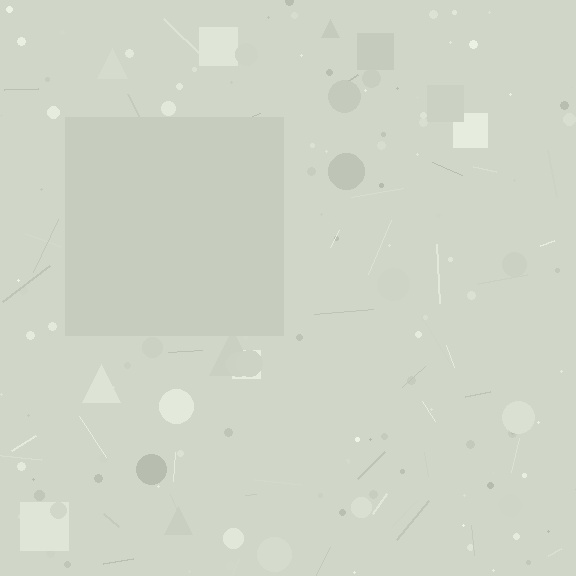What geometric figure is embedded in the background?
A square is embedded in the background.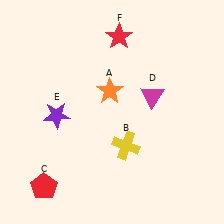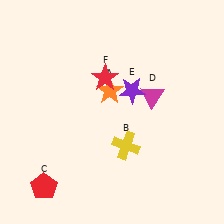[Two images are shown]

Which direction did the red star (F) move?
The red star (F) moved down.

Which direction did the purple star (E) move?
The purple star (E) moved right.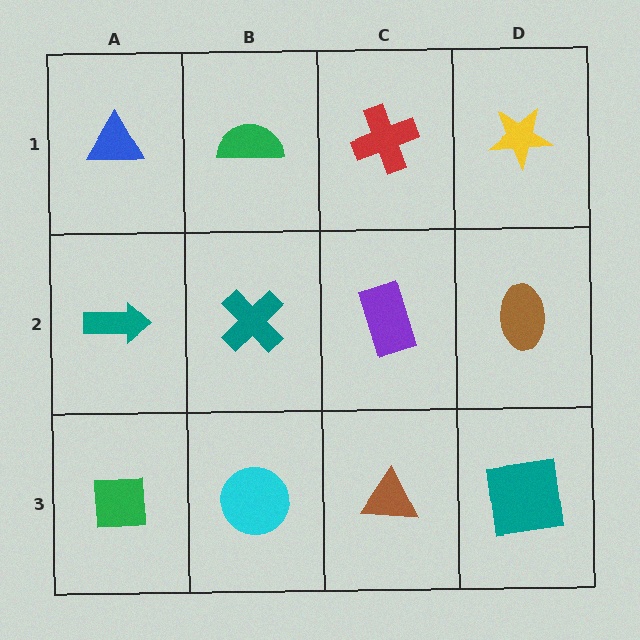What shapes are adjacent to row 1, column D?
A brown ellipse (row 2, column D), a red cross (row 1, column C).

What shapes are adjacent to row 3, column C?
A purple rectangle (row 2, column C), a cyan circle (row 3, column B), a teal square (row 3, column D).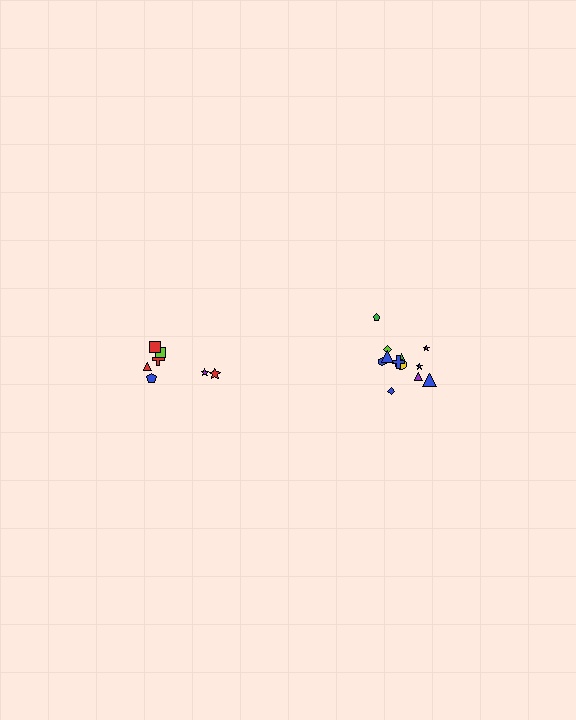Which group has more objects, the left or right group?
The right group.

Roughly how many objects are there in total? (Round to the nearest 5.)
Roughly 20 objects in total.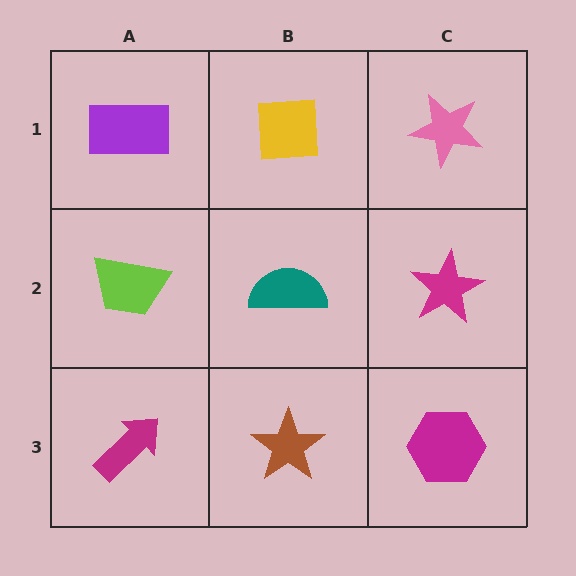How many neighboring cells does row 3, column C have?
2.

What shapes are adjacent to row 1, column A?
A lime trapezoid (row 2, column A), a yellow square (row 1, column B).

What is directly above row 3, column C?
A magenta star.